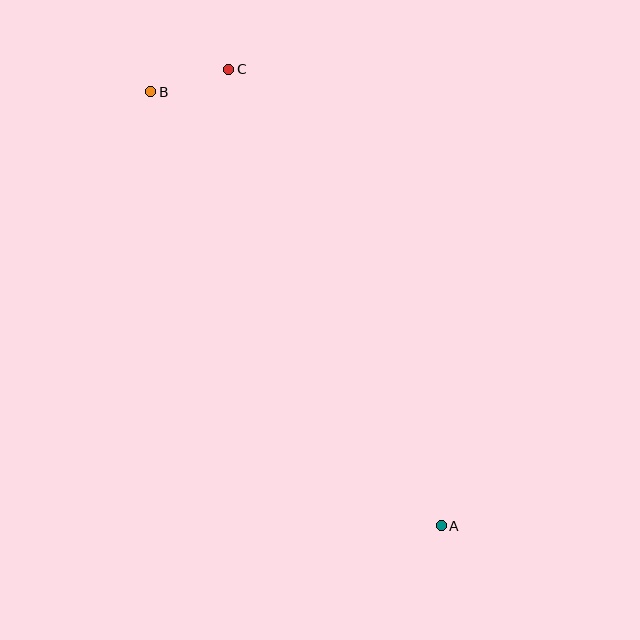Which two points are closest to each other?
Points B and C are closest to each other.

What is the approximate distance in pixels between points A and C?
The distance between A and C is approximately 504 pixels.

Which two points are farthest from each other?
Points A and B are farthest from each other.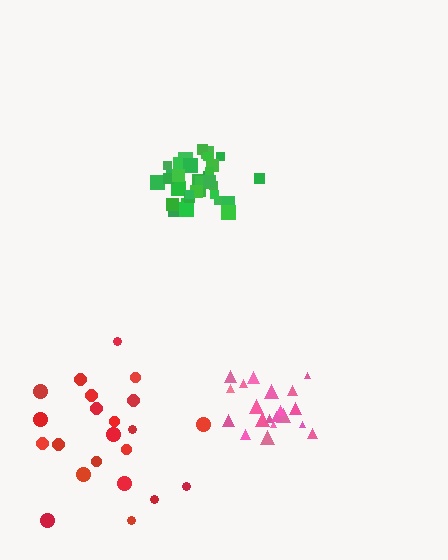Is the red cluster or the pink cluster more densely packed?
Pink.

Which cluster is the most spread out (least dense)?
Red.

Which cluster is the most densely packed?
Green.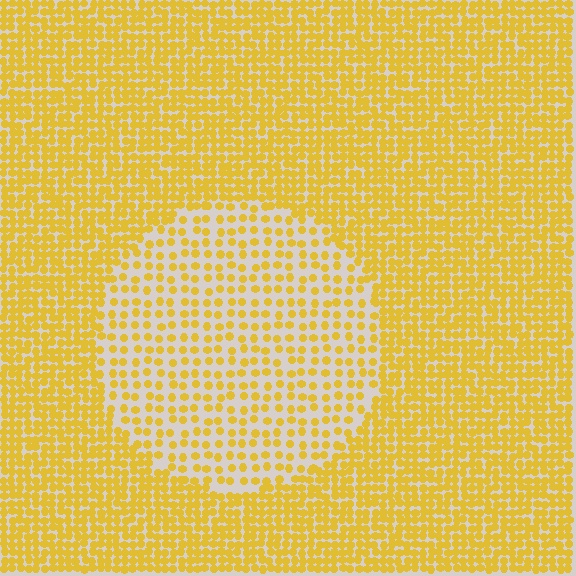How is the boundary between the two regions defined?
The boundary is defined by a change in element density (approximately 2.2x ratio). All elements are the same color, size, and shape.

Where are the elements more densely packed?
The elements are more densely packed outside the circle boundary.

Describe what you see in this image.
The image contains small yellow elements arranged at two different densities. A circle-shaped region is visible where the elements are less densely packed than the surrounding area.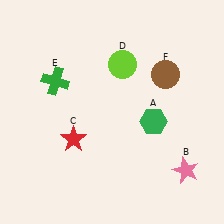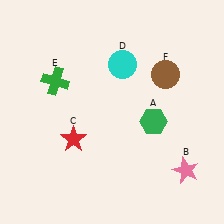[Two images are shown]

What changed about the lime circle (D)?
In Image 1, D is lime. In Image 2, it changed to cyan.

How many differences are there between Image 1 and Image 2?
There is 1 difference between the two images.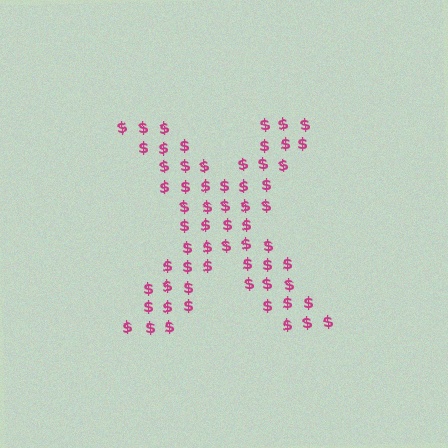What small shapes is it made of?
It is made of small dollar signs.